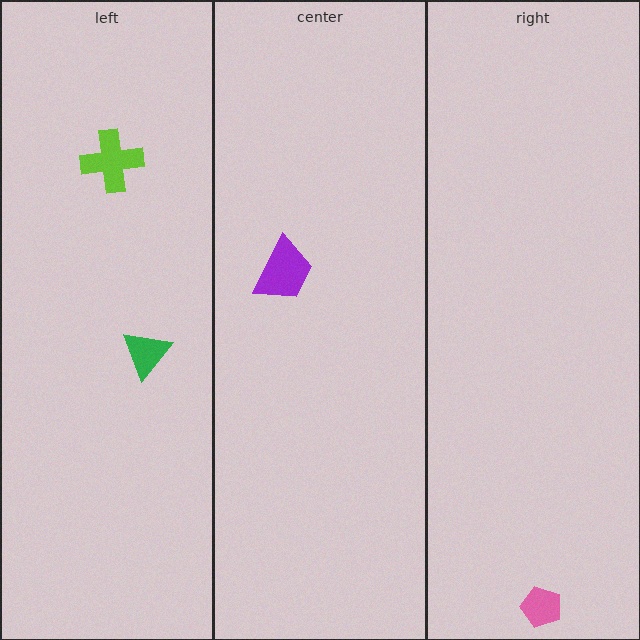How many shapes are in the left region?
2.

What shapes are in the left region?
The green triangle, the lime cross.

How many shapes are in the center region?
1.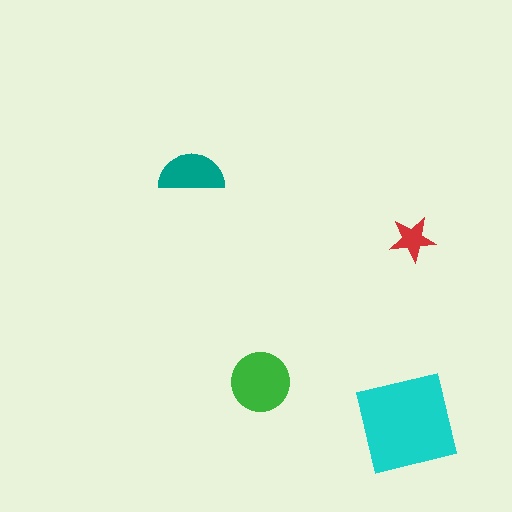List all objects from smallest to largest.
The red star, the teal semicircle, the green circle, the cyan square.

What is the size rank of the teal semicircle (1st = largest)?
3rd.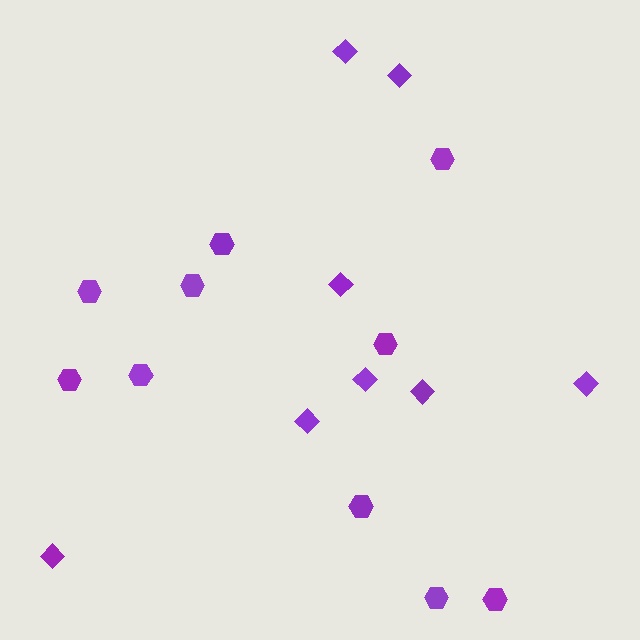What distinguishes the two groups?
There are 2 groups: one group of hexagons (10) and one group of diamonds (8).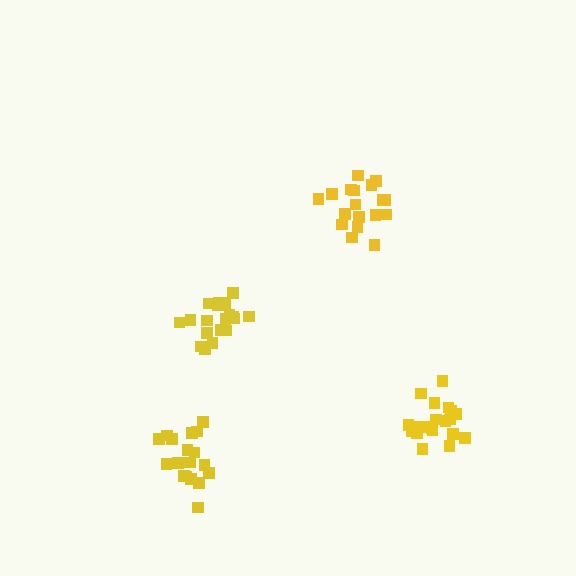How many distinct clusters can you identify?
There are 4 distinct clusters.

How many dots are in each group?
Group 1: 19 dots, Group 2: 18 dots, Group 3: 19 dots, Group 4: 20 dots (76 total).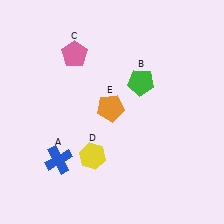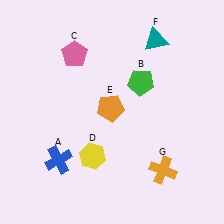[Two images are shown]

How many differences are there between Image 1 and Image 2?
There are 2 differences between the two images.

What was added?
A teal triangle (F), an orange cross (G) were added in Image 2.